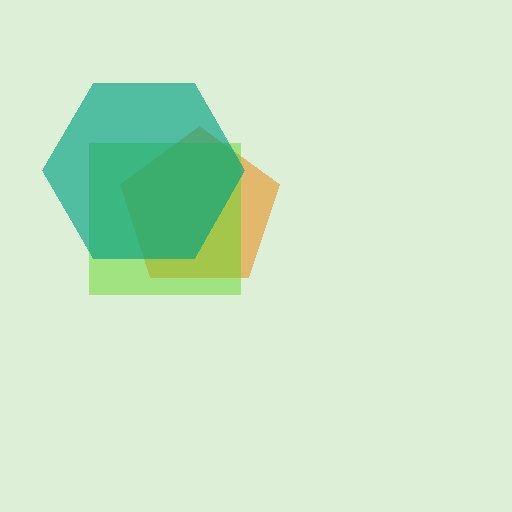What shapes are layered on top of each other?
The layered shapes are: an orange pentagon, a lime square, a teal hexagon.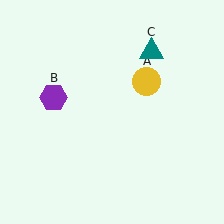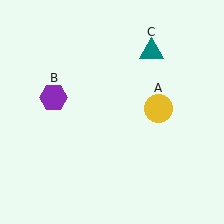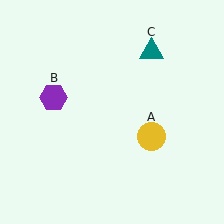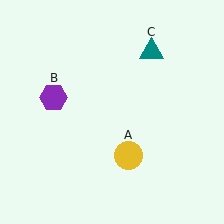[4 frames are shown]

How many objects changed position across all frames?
1 object changed position: yellow circle (object A).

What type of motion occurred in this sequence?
The yellow circle (object A) rotated clockwise around the center of the scene.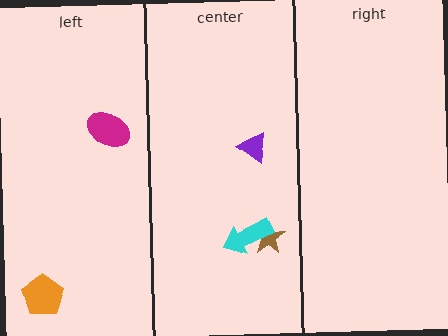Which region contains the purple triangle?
The center region.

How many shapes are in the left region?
2.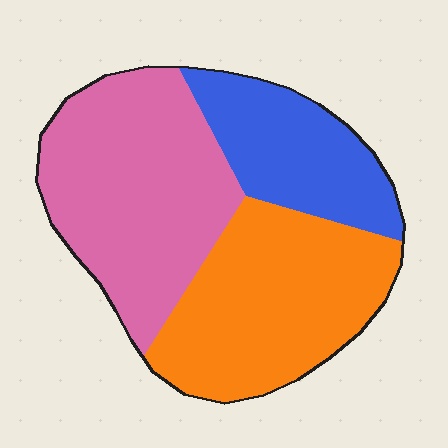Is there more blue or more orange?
Orange.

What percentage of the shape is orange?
Orange covers 37% of the shape.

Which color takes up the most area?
Pink, at roughly 40%.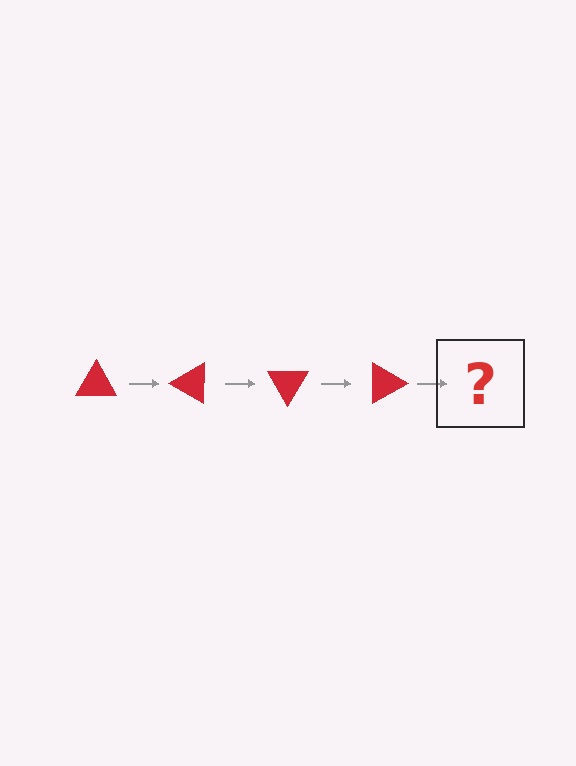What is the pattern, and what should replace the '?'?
The pattern is that the triangle rotates 30 degrees each step. The '?' should be a red triangle rotated 120 degrees.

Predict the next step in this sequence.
The next step is a red triangle rotated 120 degrees.